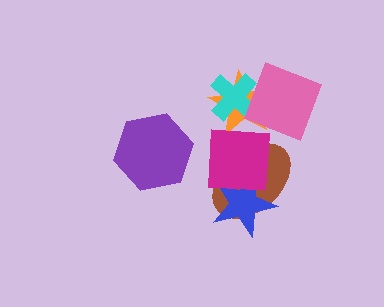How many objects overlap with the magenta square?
3 objects overlap with the magenta square.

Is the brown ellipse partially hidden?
Yes, it is partially covered by another shape.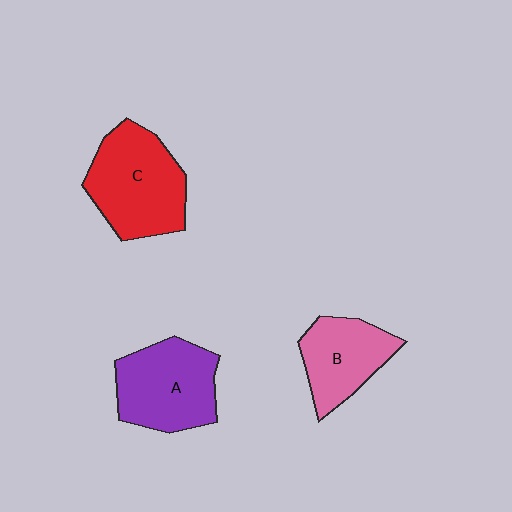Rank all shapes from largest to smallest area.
From largest to smallest: C (red), A (purple), B (pink).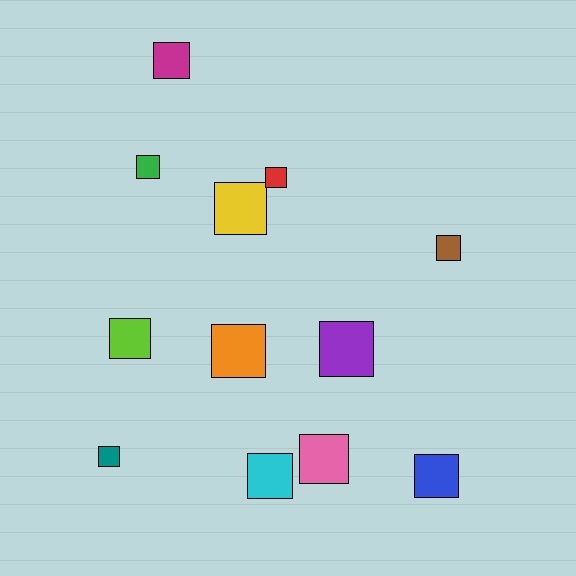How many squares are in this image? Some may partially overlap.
There are 12 squares.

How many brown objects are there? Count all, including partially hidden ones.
There is 1 brown object.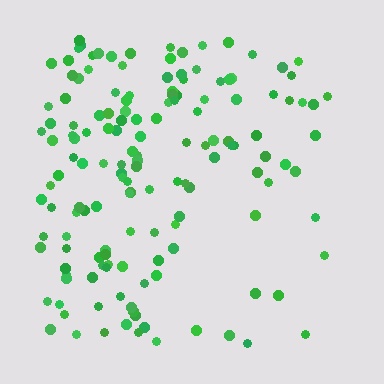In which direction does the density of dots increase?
From right to left, with the left side densest.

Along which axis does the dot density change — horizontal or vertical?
Horizontal.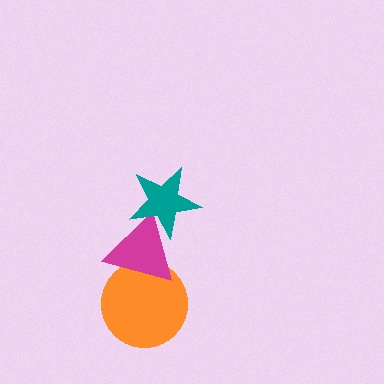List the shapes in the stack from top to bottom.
From top to bottom: the teal star, the magenta triangle, the orange circle.